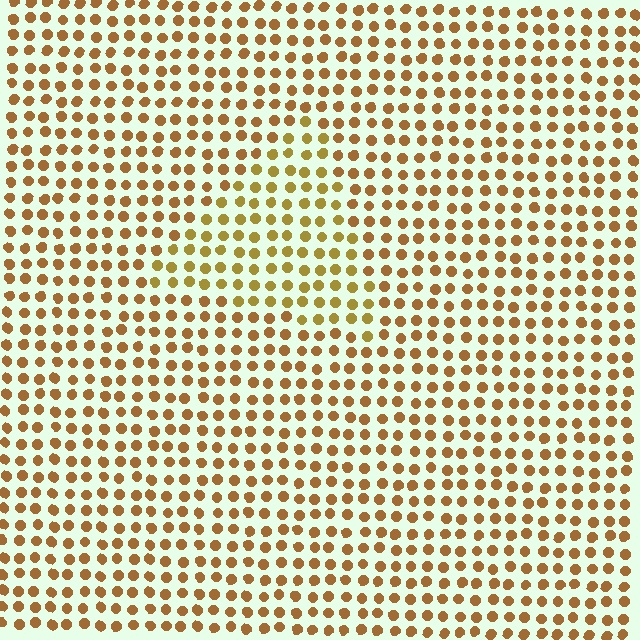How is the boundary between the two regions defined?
The boundary is defined purely by a slight shift in hue (about 21 degrees). Spacing, size, and orientation are identical on both sides.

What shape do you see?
I see a triangle.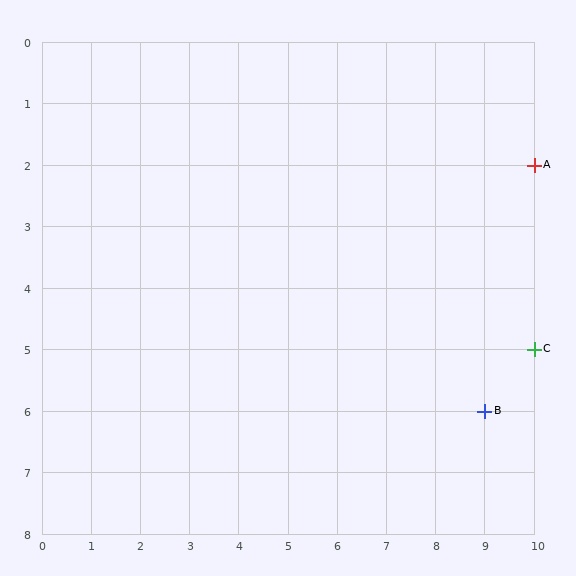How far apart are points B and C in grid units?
Points B and C are 1 column and 1 row apart (about 1.4 grid units diagonally).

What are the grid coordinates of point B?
Point B is at grid coordinates (9, 6).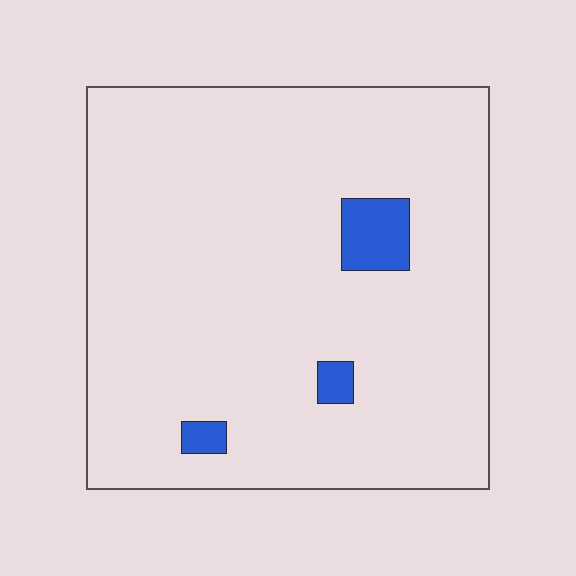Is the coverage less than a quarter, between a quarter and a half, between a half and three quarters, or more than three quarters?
Less than a quarter.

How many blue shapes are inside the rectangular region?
3.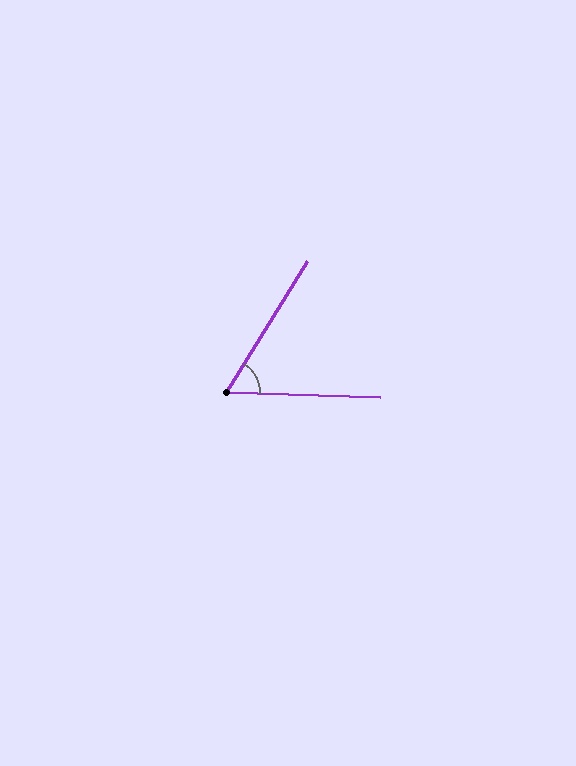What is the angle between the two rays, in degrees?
Approximately 60 degrees.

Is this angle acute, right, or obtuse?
It is acute.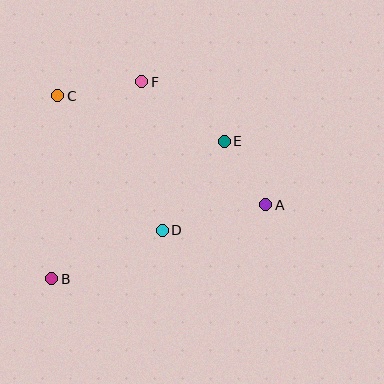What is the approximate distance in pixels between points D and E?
The distance between D and E is approximately 108 pixels.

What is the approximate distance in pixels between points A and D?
The distance between A and D is approximately 106 pixels.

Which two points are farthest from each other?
Points A and C are farthest from each other.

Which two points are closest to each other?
Points A and E are closest to each other.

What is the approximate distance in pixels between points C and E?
The distance between C and E is approximately 172 pixels.